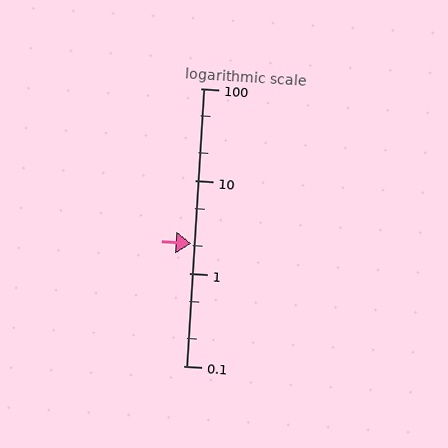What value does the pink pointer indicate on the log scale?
The pointer indicates approximately 2.1.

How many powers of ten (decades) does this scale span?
The scale spans 3 decades, from 0.1 to 100.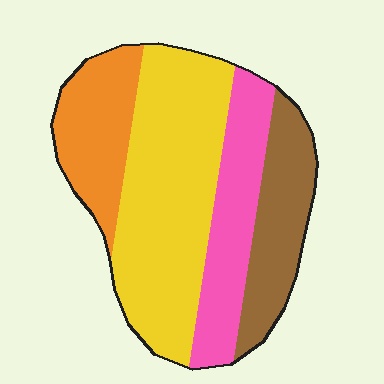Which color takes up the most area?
Yellow, at roughly 45%.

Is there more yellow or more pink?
Yellow.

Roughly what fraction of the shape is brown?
Brown takes up about one fifth (1/5) of the shape.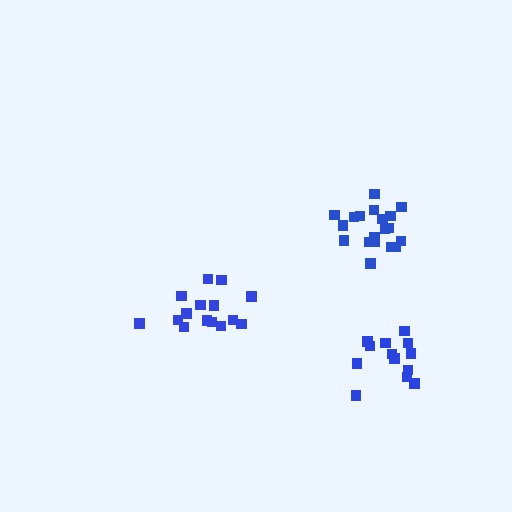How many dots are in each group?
Group 1: 19 dots, Group 2: 13 dots, Group 3: 15 dots (47 total).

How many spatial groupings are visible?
There are 3 spatial groupings.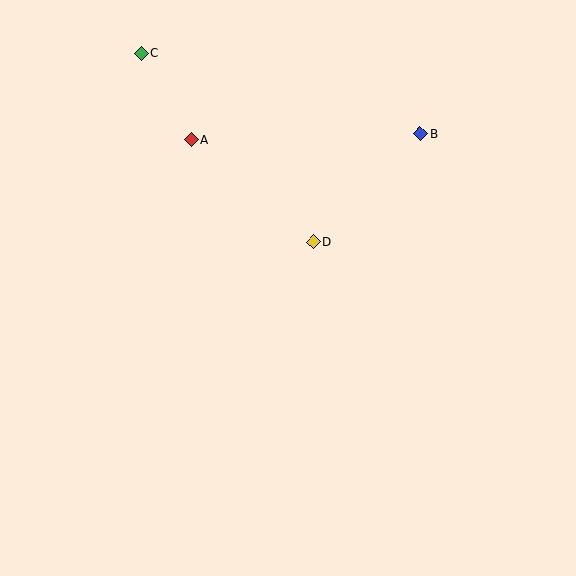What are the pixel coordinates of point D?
Point D is at (313, 242).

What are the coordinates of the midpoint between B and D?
The midpoint between B and D is at (367, 188).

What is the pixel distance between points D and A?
The distance between D and A is 160 pixels.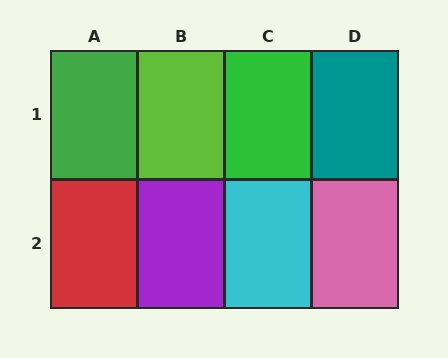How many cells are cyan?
1 cell is cyan.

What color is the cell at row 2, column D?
Pink.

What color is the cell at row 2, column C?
Cyan.